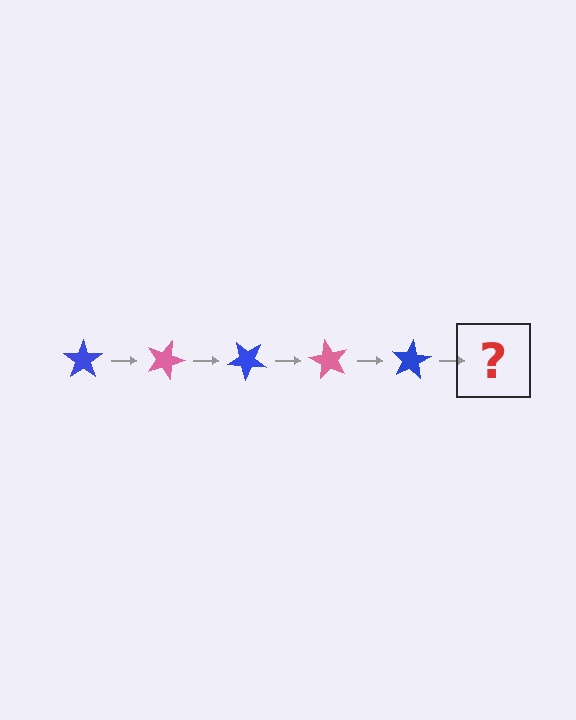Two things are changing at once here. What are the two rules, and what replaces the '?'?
The two rules are that it rotates 20 degrees each step and the color cycles through blue and pink. The '?' should be a pink star, rotated 100 degrees from the start.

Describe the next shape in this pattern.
It should be a pink star, rotated 100 degrees from the start.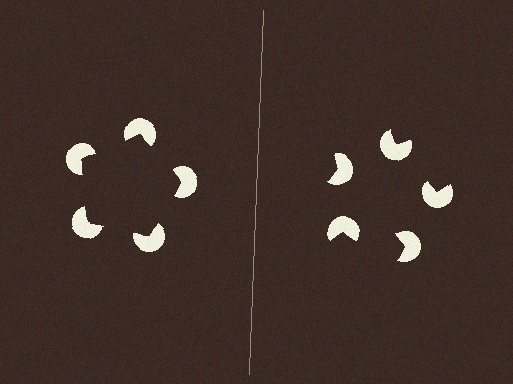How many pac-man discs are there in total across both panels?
10 — 5 on each side.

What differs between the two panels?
The pac-man discs are positioned identically on both sides; only the wedge orientations differ. On the left they align to a pentagon; on the right they are misaligned.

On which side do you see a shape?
An illusory pentagon appears on the left side. On the right side the wedge cuts are rotated, so no coherent shape forms.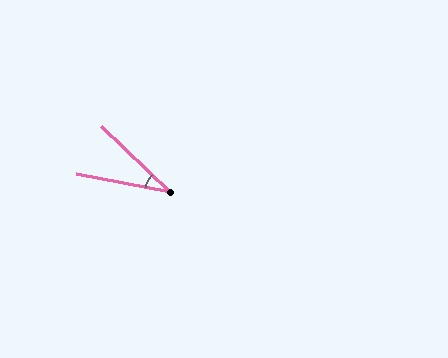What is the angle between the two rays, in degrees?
Approximately 33 degrees.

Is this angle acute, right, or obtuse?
It is acute.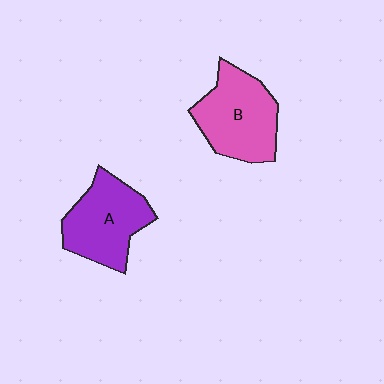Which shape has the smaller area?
Shape A (purple).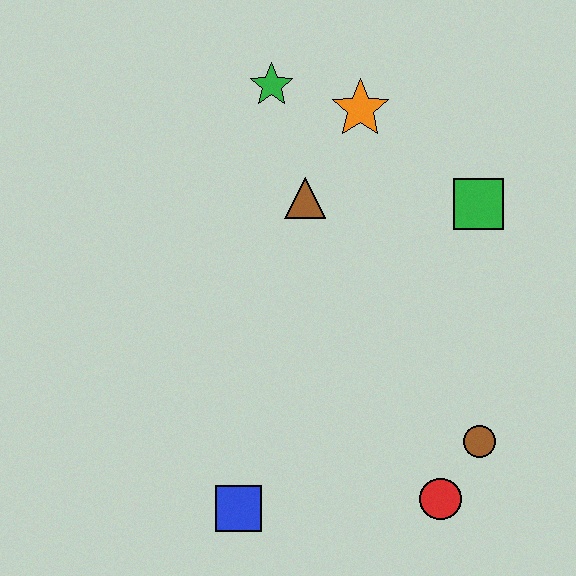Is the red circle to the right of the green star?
Yes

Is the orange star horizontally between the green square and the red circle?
No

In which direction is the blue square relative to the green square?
The blue square is below the green square.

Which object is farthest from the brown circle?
The green star is farthest from the brown circle.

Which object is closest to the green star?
The orange star is closest to the green star.